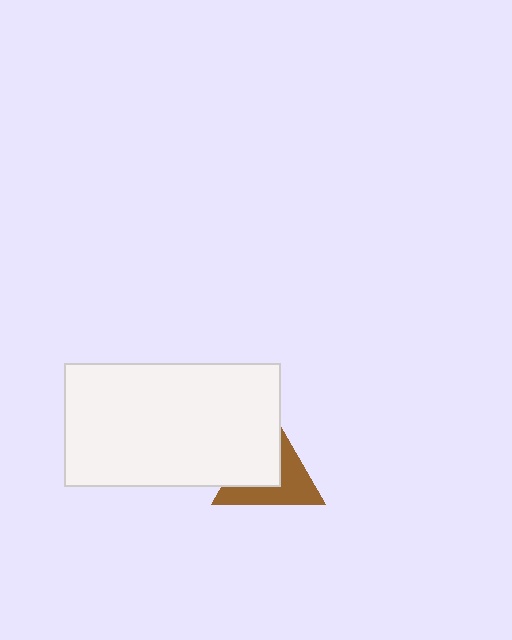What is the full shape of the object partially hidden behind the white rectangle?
The partially hidden object is a brown triangle.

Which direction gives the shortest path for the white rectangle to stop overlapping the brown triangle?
Moving toward the upper-left gives the shortest separation.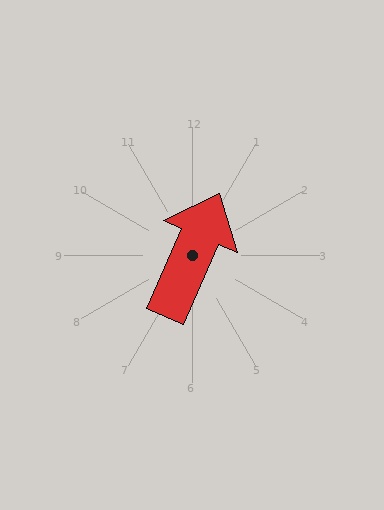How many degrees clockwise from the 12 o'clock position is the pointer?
Approximately 24 degrees.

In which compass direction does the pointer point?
Northeast.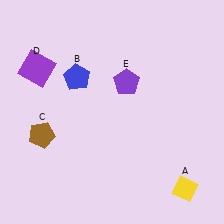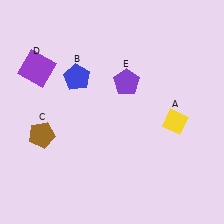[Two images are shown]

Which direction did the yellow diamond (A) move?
The yellow diamond (A) moved up.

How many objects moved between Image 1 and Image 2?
1 object moved between the two images.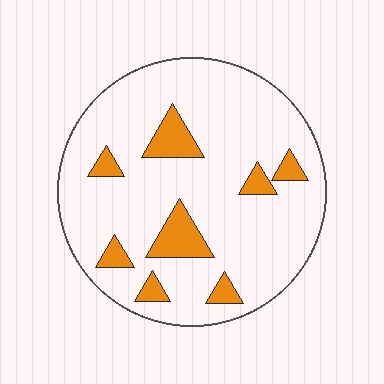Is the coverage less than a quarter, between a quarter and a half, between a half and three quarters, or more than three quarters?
Less than a quarter.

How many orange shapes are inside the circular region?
8.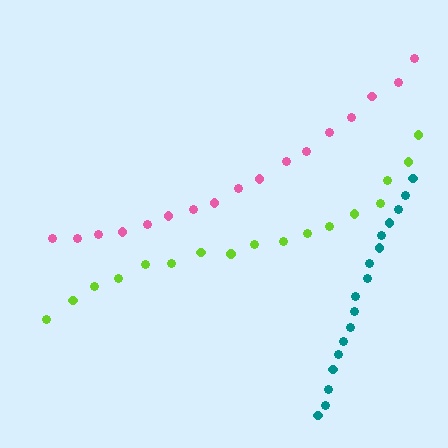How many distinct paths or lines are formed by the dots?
There are 3 distinct paths.